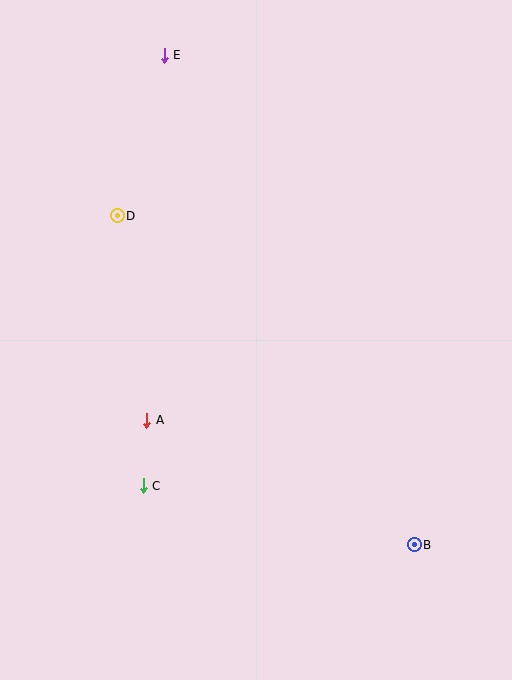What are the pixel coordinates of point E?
Point E is at (164, 55).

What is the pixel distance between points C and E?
The distance between C and E is 431 pixels.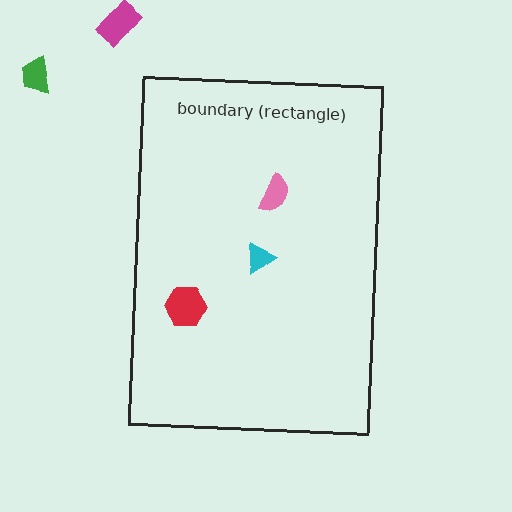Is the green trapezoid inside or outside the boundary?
Outside.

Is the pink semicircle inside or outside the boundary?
Inside.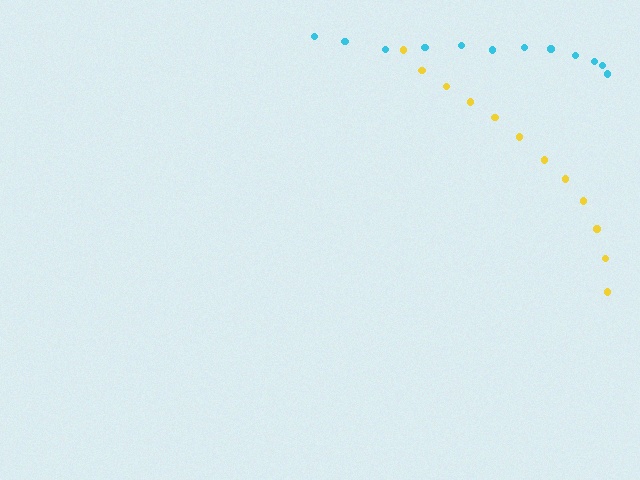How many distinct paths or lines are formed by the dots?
There are 2 distinct paths.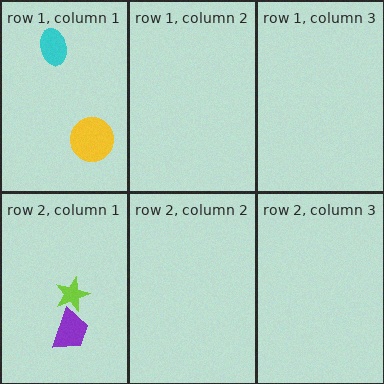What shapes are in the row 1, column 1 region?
The yellow circle, the cyan ellipse.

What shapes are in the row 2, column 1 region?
The purple trapezoid, the lime star.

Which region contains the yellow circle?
The row 1, column 1 region.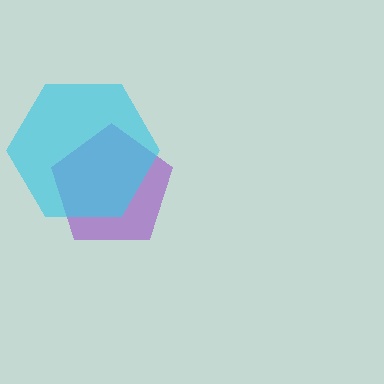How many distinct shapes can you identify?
There are 2 distinct shapes: a purple pentagon, a cyan hexagon.